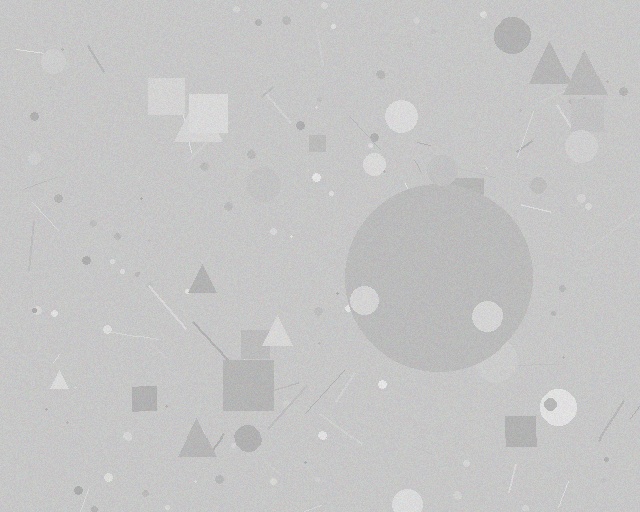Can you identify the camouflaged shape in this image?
The camouflaged shape is a circle.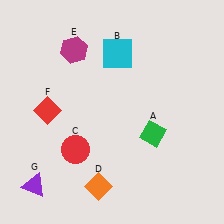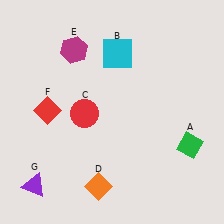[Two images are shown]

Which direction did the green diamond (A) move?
The green diamond (A) moved right.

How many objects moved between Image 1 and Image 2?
2 objects moved between the two images.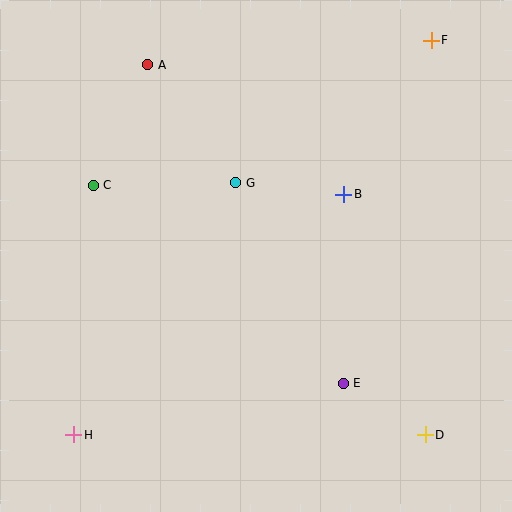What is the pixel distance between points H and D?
The distance between H and D is 351 pixels.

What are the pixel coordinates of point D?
Point D is at (425, 435).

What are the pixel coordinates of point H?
Point H is at (74, 435).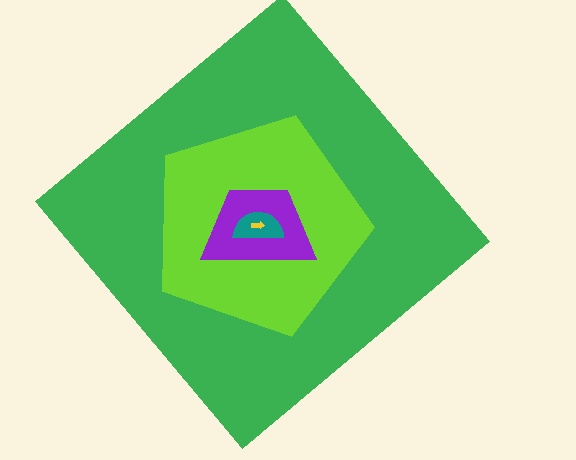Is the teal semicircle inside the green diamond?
Yes.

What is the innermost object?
The yellow arrow.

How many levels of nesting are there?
5.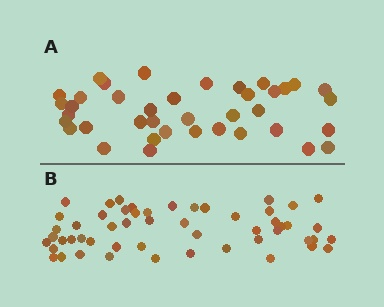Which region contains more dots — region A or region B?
Region B (the bottom region) has more dots.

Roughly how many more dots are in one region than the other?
Region B has approximately 15 more dots than region A.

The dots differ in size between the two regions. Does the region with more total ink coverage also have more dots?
No. Region A has more total ink coverage because its dots are larger, but region B actually contains more individual dots. Total area can be misleading — the number of items is what matters here.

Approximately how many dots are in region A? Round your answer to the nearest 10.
About 40 dots. (The exact count is 39, which rounds to 40.)